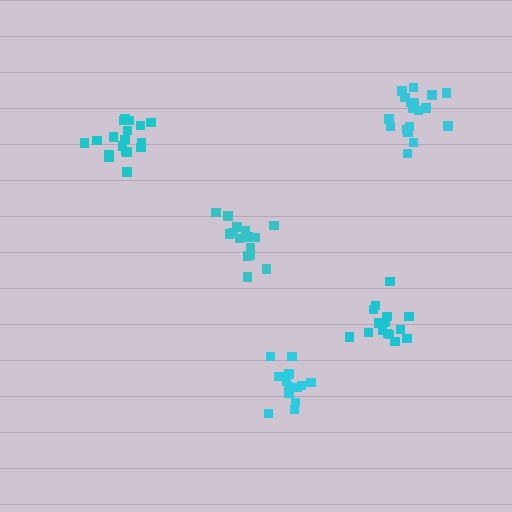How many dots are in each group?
Group 1: 18 dots, Group 2: 13 dots, Group 3: 16 dots, Group 4: 15 dots, Group 5: 18 dots (80 total).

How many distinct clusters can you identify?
There are 5 distinct clusters.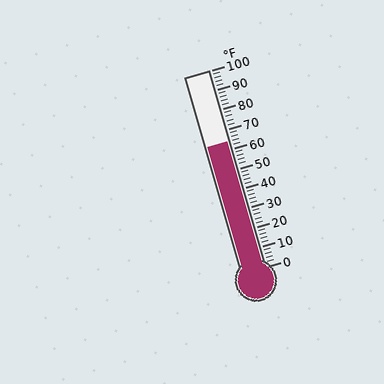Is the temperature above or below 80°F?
The temperature is below 80°F.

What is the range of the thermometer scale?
The thermometer scale ranges from 0°F to 100°F.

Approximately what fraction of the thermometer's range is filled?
The thermometer is filled to approximately 65% of its range.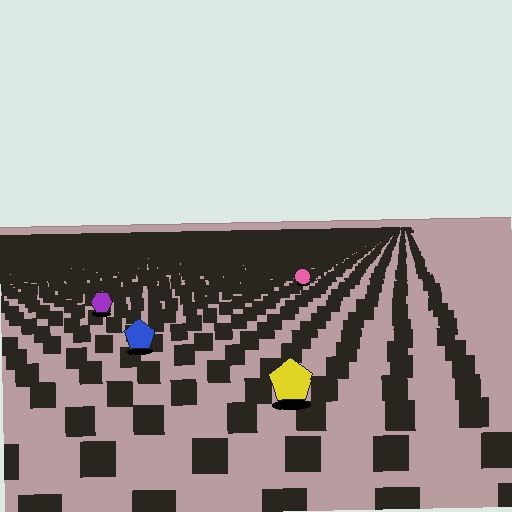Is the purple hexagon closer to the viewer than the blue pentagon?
No. The blue pentagon is closer — you can tell from the texture gradient: the ground texture is coarser near it.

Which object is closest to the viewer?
The yellow pentagon is closest. The texture marks near it are larger and more spread out.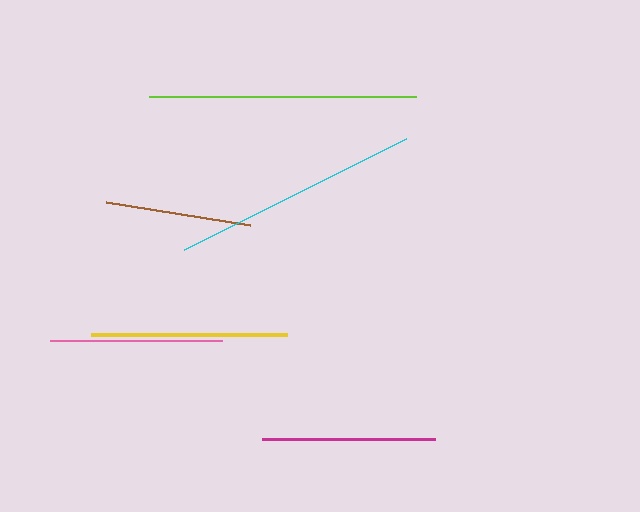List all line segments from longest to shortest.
From longest to shortest: lime, cyan, yellow, magenta, pink, brown.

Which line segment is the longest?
The lime line is the longest at approximately 268 pixels.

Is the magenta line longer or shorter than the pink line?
The magenta line is longer than the pink line.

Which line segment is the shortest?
The brown line is the shortest at approximately 146 pixels.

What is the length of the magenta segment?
The magenta segment is approximately 173 pixels long.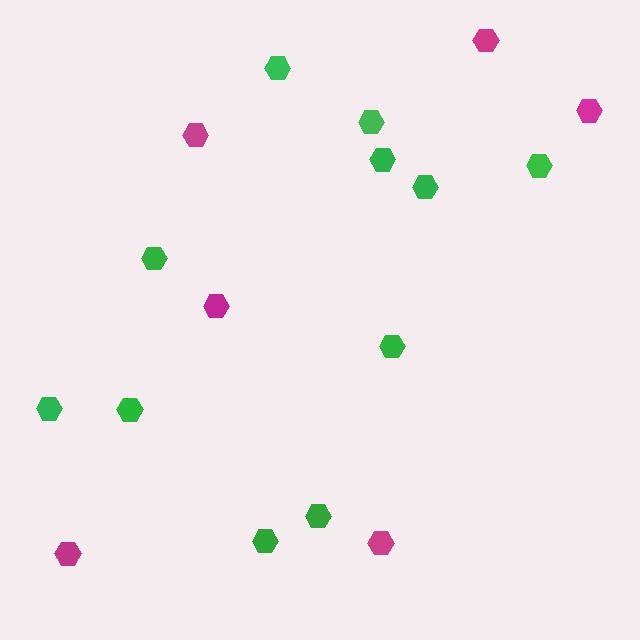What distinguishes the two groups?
There are 2 groups: one group of green hexagons (11) and one group of magenta hexagons (6).